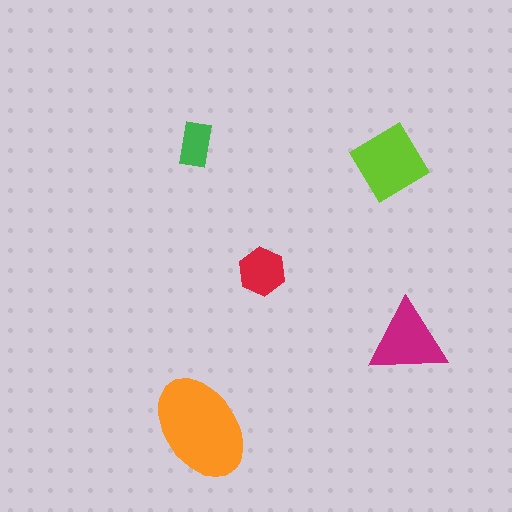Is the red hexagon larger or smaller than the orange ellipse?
Smaller.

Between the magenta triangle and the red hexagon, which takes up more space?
The magenta triangle.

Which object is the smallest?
The green rectangle.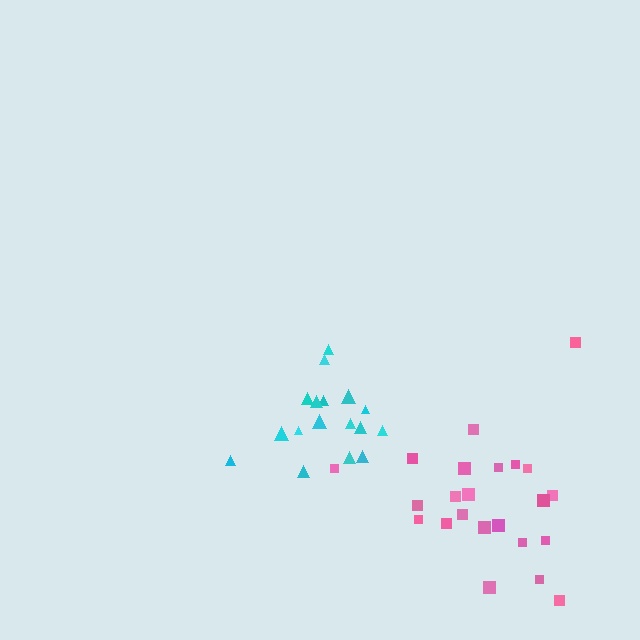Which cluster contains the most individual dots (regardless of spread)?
Pink (23).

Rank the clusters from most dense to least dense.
cyan, pink.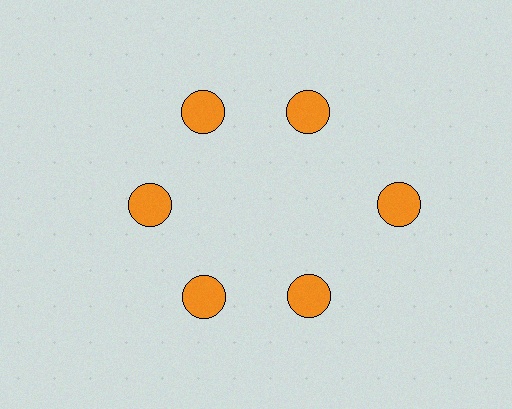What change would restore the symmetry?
The symmetry would be restored by moving it inward, back onto the ring so that all 6 circles sit at equal angles and equal distance from the center.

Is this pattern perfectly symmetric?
No. The 6 orange circles are arranged in a ring, but one element near the 3 o'clock position is pushed outward from the center, breaking the 6-fold rotational symmetry.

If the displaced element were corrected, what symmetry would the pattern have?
It would have 6-fold rotational symmetry — the pattern would map onto itself every 60 degrees.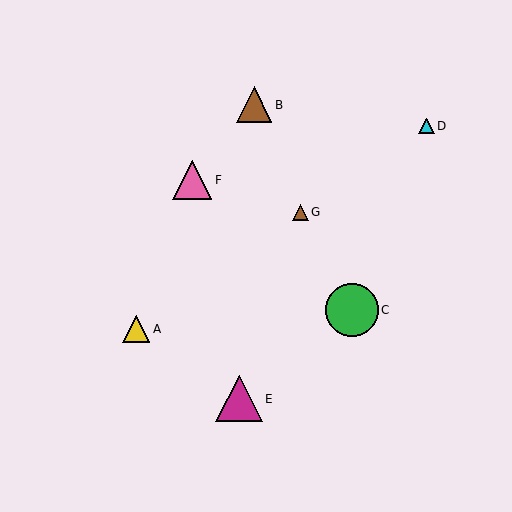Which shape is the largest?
The green circle (labeled C) is the largest.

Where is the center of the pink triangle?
The center of the pink triangle is at (192, 180).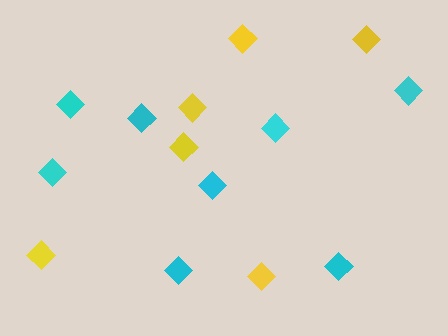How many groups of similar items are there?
There are 2 groups: one group of cyan diamonds (8) and one group of yellow diamonds (6).